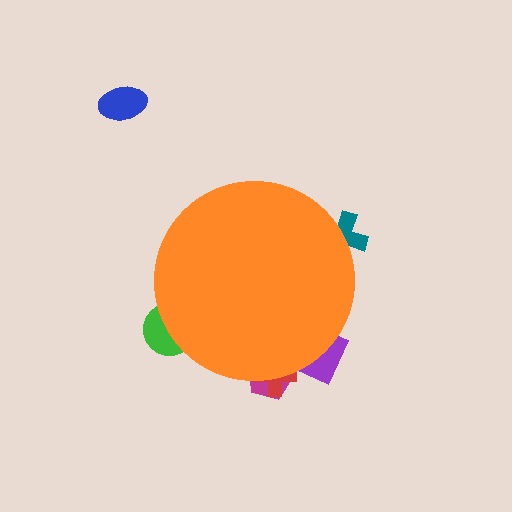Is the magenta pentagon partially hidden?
Yes, the magenta pentagon is partially hidden behind the orange circle.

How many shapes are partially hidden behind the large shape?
5 shapes are partially hidden.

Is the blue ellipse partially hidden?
No, the blue ellipse is fully visible.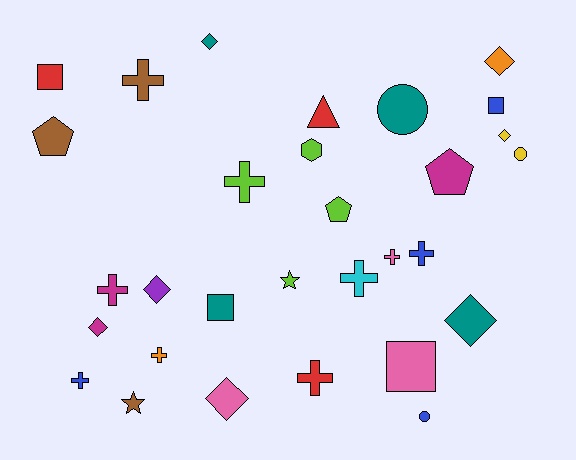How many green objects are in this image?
There are no green objects.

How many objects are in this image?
There are 30 objects.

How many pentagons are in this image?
There are 3 pentagons.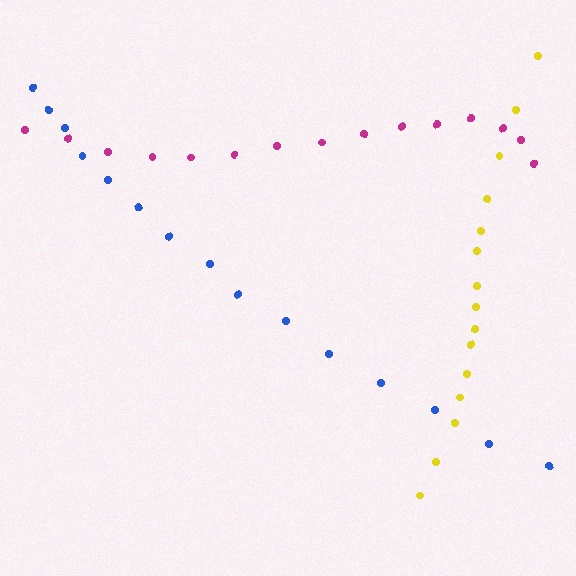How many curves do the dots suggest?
There are 3 distinct paths.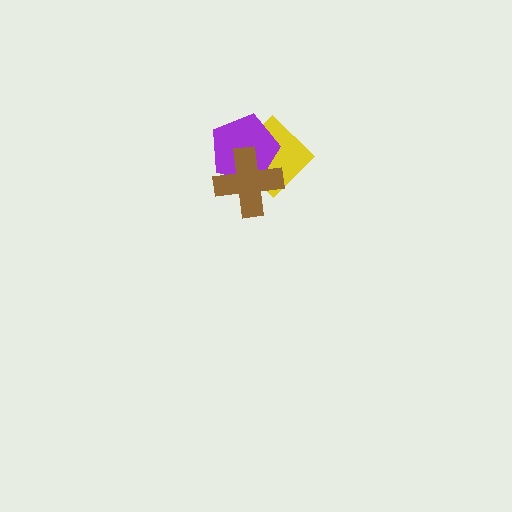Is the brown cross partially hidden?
No, no other shape covers it.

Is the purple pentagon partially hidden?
Yes, it is partially covered by another shape.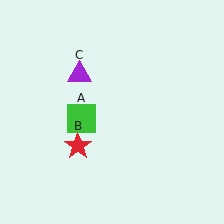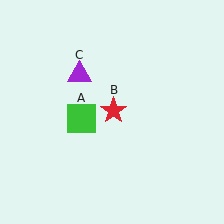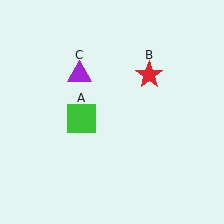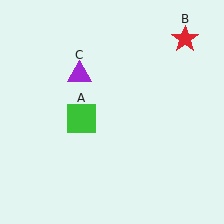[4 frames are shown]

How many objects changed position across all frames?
1 object changed position: red star (object B).